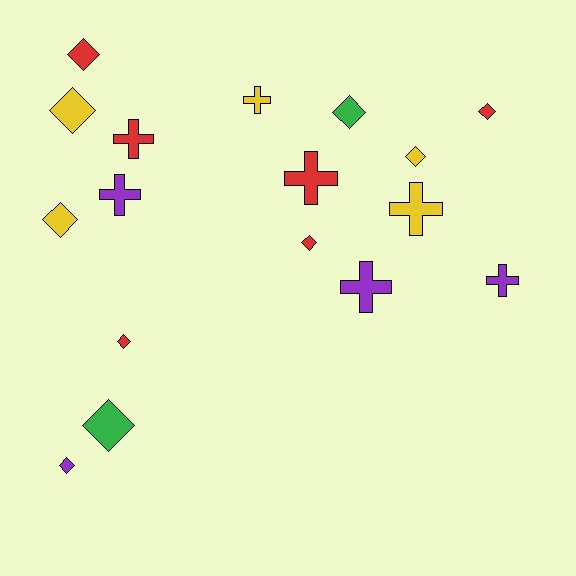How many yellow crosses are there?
There are 2 yellow crosses.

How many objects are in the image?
There are 17 objects.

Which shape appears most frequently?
Diamond, with 10 objects.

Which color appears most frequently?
Red, with 6 objects.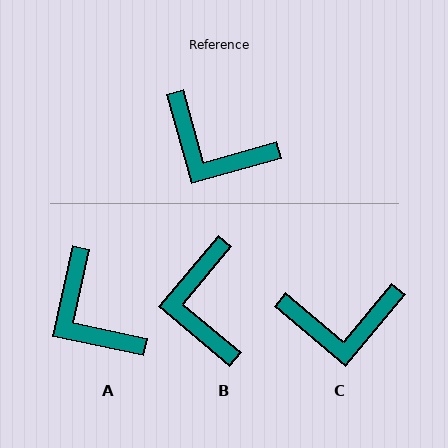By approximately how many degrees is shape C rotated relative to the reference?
Approximately 35 degrees counter-clockwise.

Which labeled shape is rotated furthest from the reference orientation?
B, about 56 degrees away.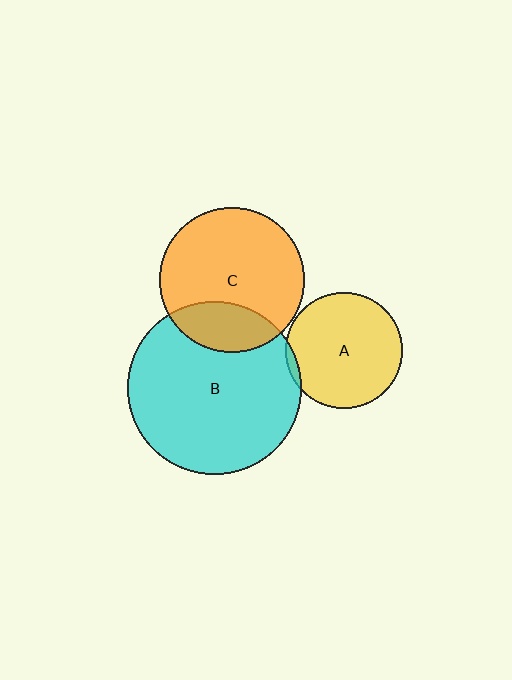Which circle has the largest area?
Circle B (cyan).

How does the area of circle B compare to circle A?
Approximately 2.2 times.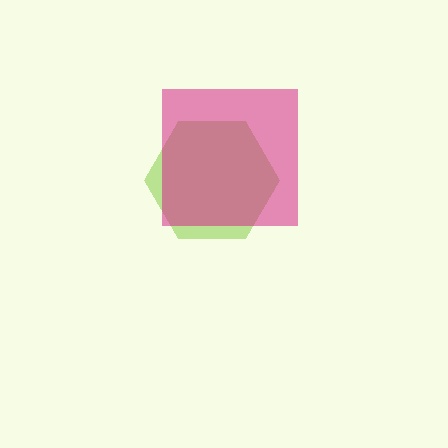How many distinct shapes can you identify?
There are 2 distinct shapes: a lime hexagon, a magenta square.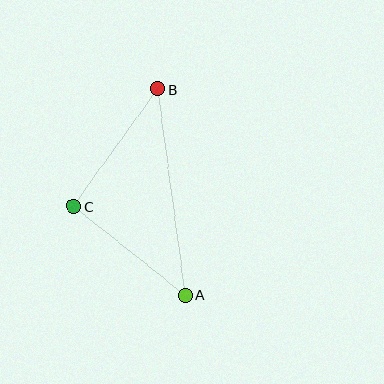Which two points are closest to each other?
Points A and C are closest to each other.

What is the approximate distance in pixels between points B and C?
The distance between B and C is approximately 144 pixels.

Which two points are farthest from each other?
Points A and B are farthest from each other.